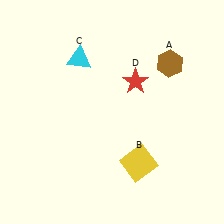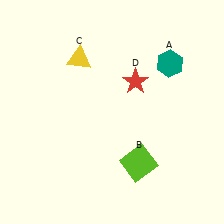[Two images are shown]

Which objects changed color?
A changed from brown to teal. B changed from yellow to lime. C changed from cyan to yellow.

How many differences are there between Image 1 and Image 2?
There are 3 differences between the two images.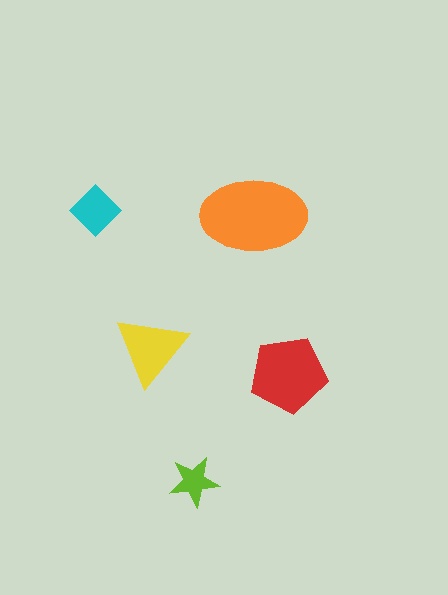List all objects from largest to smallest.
The orange ellipse, the red pentagon, the yellow triangle, the cyan diamond, the lime star.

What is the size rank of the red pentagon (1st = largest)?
2nd.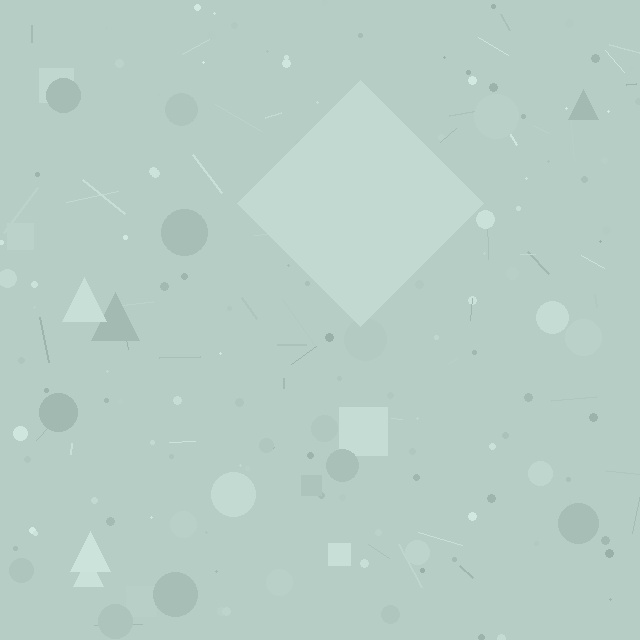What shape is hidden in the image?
A diamond is hidden in the image.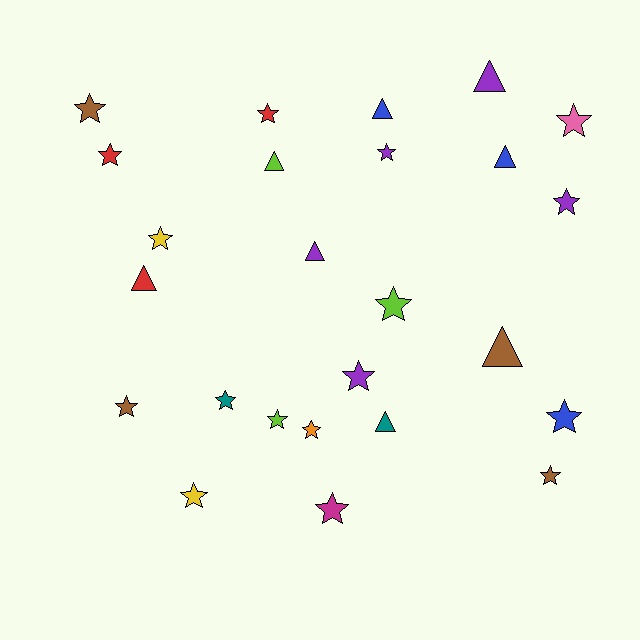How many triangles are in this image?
There are 8 triangles.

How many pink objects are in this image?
There is 1 pink object.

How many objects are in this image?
There are 25 objects.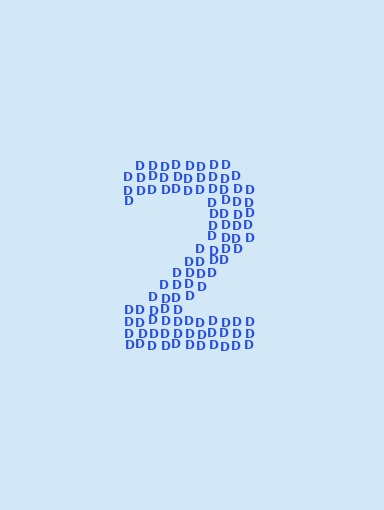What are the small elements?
The small elements are letter D's.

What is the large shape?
The large shape is the digit 2.